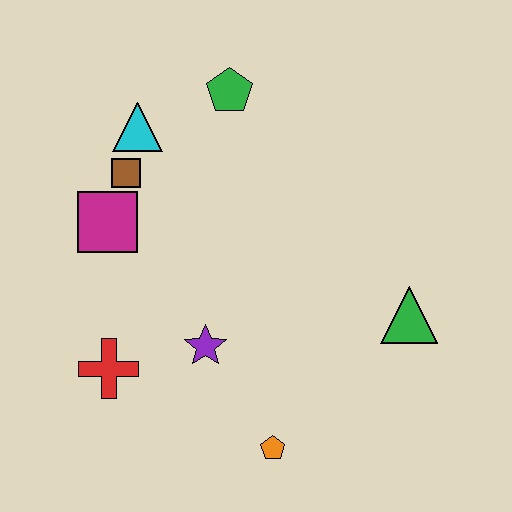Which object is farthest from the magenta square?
The green triangle is farthest from the magenta square.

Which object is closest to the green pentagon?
The cyan triangle is closest to the green pentagon.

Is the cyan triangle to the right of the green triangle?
No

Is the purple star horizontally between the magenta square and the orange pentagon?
Yes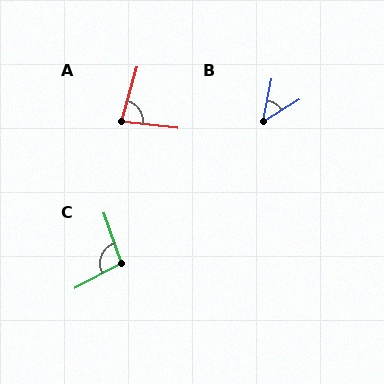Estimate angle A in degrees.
Approximately 80 degrees.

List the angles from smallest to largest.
B (46°), A (80°), C (99°).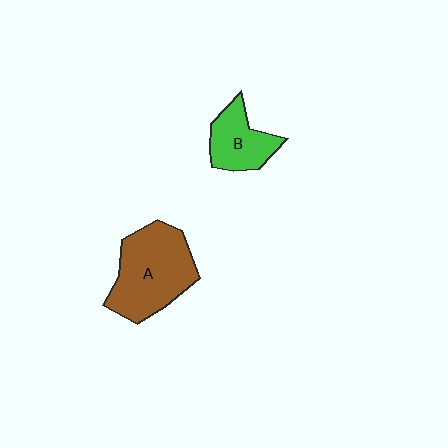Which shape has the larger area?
Shape A (brown).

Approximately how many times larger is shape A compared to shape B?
Approximately 1.8 times.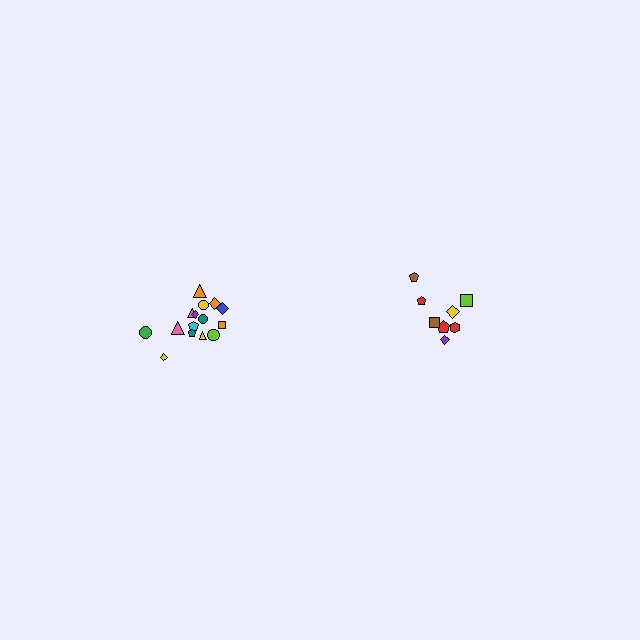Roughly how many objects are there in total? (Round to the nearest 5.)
Roughly 25 objects in total.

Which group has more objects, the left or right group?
The left group.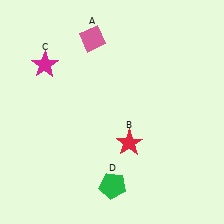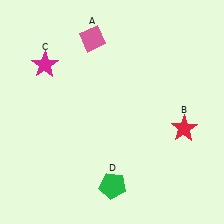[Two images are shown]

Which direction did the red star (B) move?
The red star (B) moved right.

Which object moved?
The red star (B) moved right.